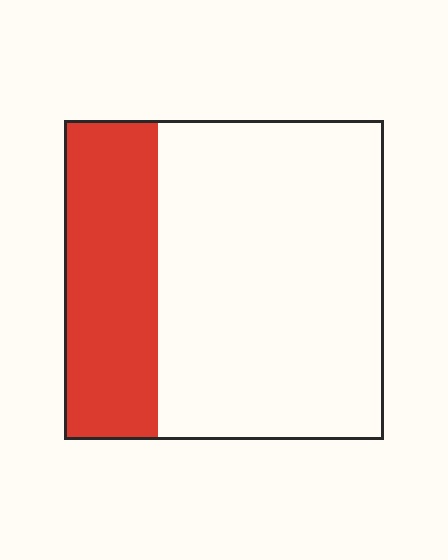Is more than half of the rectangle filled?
No.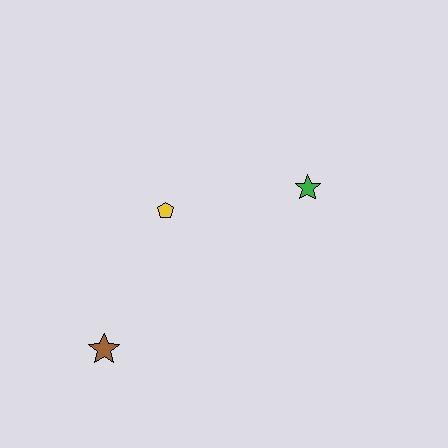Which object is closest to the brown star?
The yellow pentagon is closest to the brown star.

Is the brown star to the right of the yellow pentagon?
No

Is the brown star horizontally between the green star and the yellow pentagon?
No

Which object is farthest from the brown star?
The green star is farthest from the brown star.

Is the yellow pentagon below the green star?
Yes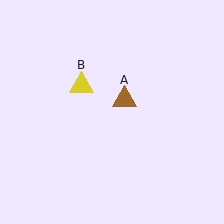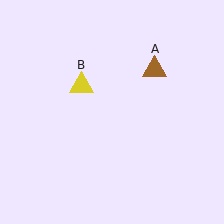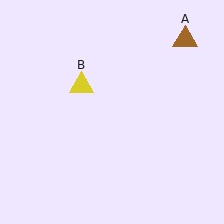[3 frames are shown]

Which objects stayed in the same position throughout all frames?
Yellow triangle (object B) remained stationary.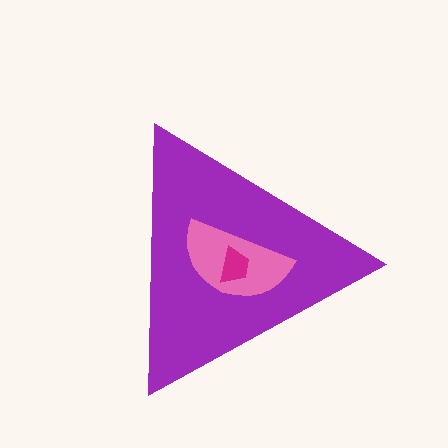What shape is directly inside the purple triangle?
The pink semicircle.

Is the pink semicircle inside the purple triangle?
Yes.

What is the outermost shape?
The purple triangle.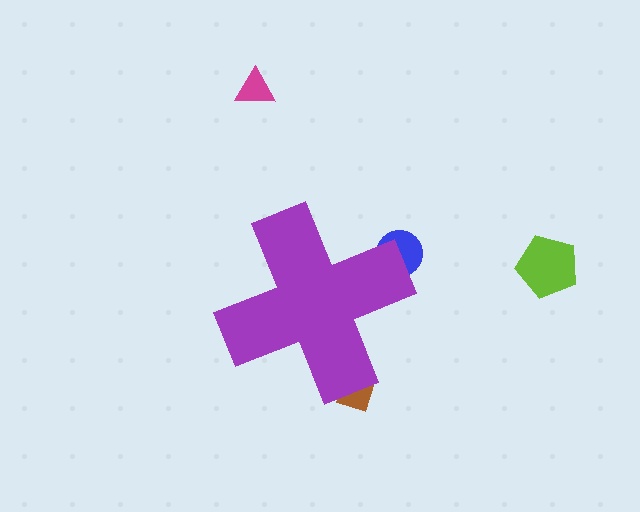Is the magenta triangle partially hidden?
No, the magenta triangle is fully visible.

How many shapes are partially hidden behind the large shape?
2 shapes are partially hidden.